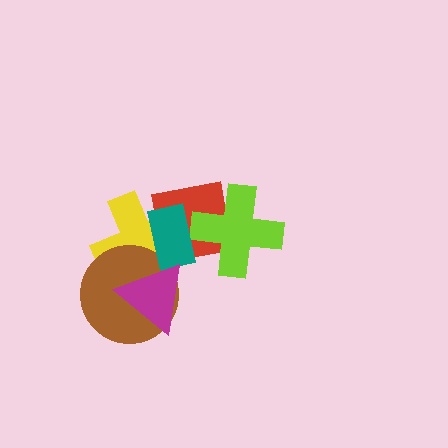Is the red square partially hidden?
Yes, it is partially covered by another shape.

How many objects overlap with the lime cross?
2 objects overlap with the lime cross.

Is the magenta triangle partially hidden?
No, no other shape covers it.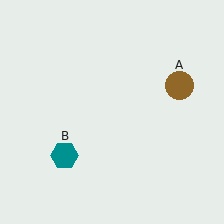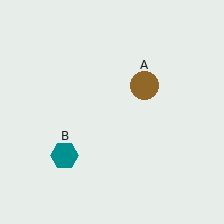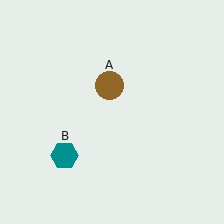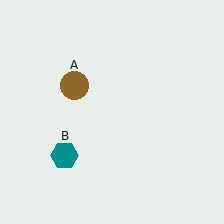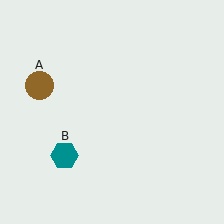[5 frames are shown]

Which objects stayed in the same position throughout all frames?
Teal hexagon (object B) remained stationary.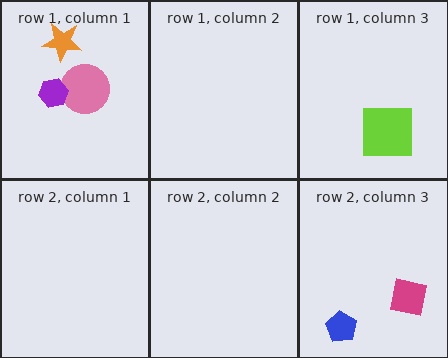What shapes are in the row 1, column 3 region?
The lime square.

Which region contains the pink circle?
The row 1, column 1 region.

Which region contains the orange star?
The row 1, column 1 region.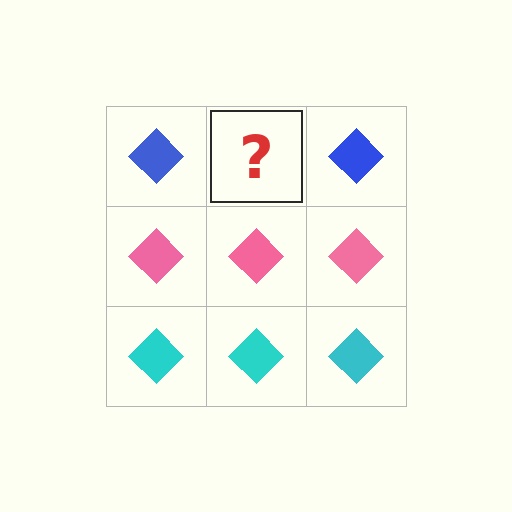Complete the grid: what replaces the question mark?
The question mark should be replaced with a blue diamond.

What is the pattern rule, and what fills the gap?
The rule is that each row has a consistent color. The gap should be filled with a blue diamond.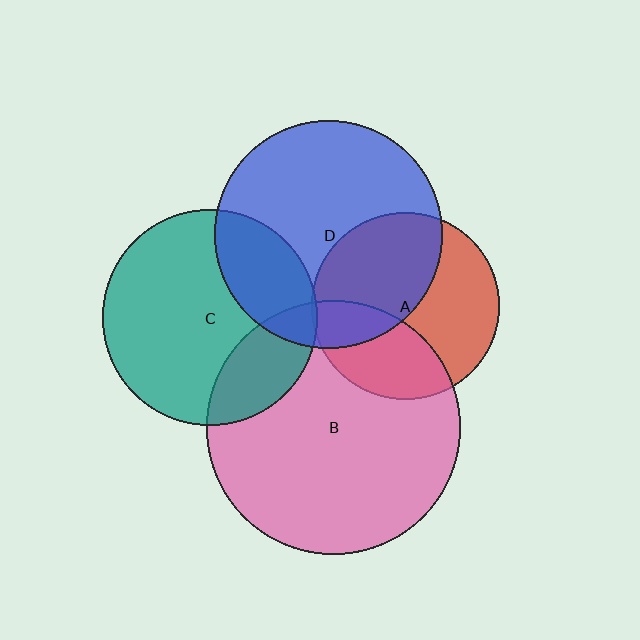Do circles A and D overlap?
Yes.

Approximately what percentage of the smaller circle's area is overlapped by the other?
Approximately 45%.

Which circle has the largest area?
Circle B (pink).